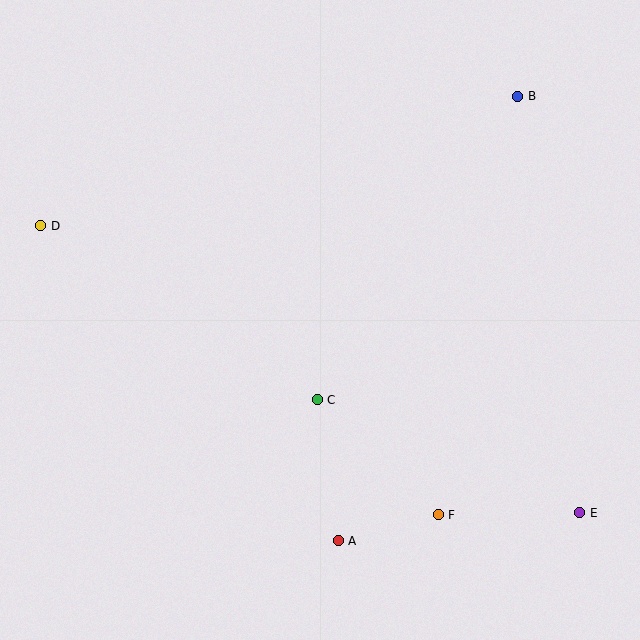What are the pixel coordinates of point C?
Point C is at (317, 400).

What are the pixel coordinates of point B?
Point B is at (517, 96).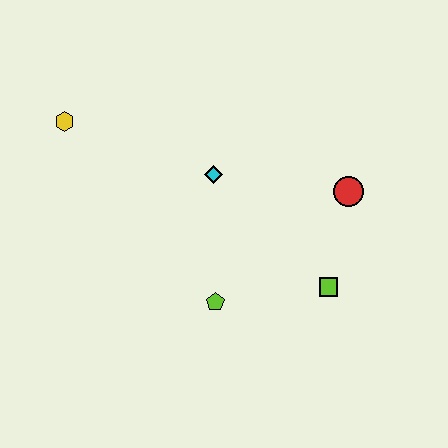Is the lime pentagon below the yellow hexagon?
Yes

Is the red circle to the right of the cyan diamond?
Yes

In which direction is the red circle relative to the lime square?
The red circle is above the lime square.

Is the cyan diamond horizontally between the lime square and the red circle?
No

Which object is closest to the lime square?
The red circle is closest to the lime square.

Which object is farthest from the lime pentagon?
The yellow hexagon is farthest from the lime pentagon.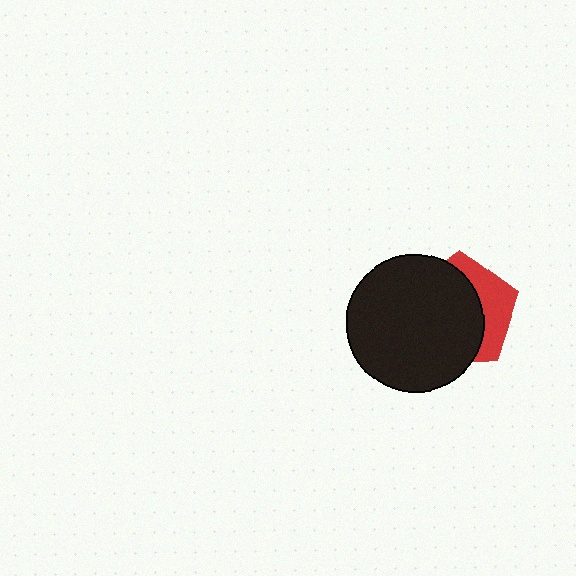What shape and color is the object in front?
The object in front is a black circle.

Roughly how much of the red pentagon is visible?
A small part of it is visible (roughly 34%).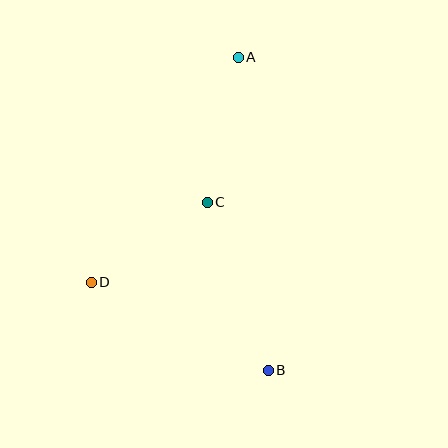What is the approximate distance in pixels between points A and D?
The distance between A and D is approximately 269 pixels.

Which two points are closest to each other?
Points C and D are closest to each other.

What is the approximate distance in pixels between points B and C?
The distance between B and C is approximately 178 pixels.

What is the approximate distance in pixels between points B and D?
The distance between B and D is approximately 197 pixels.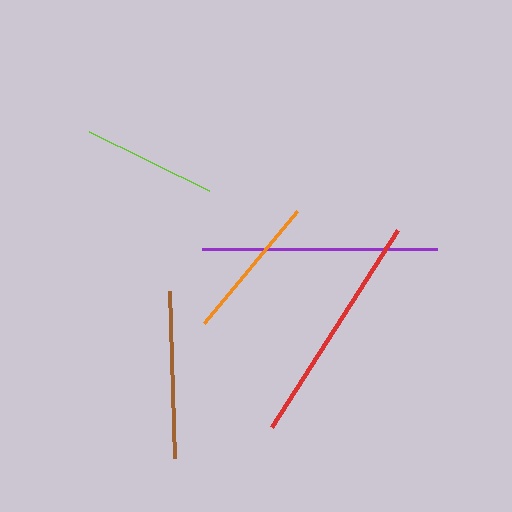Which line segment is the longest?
The purple line is the longest at approximately 235 pixels.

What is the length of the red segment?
The red segment is approximately 234 pixels long.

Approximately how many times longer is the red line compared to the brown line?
The red line is approximately 1.4 times the length of the brown line.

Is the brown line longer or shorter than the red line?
The red line is longer than the brown line.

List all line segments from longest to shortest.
From longest to shortest: purple, red, brown, orange, lime.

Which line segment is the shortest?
The lime line is the shortest at approximately 134 pixels.